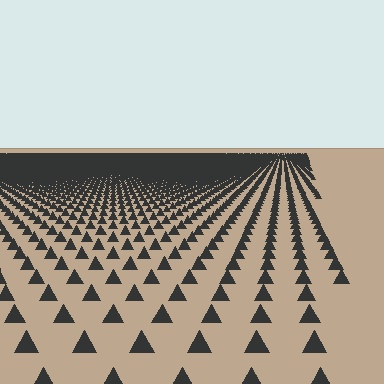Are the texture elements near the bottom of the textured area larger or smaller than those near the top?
Larger. Near the bottom, elements are closer to the viewer and appear at a bigger on-screen size.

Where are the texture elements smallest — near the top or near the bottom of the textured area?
Near the top.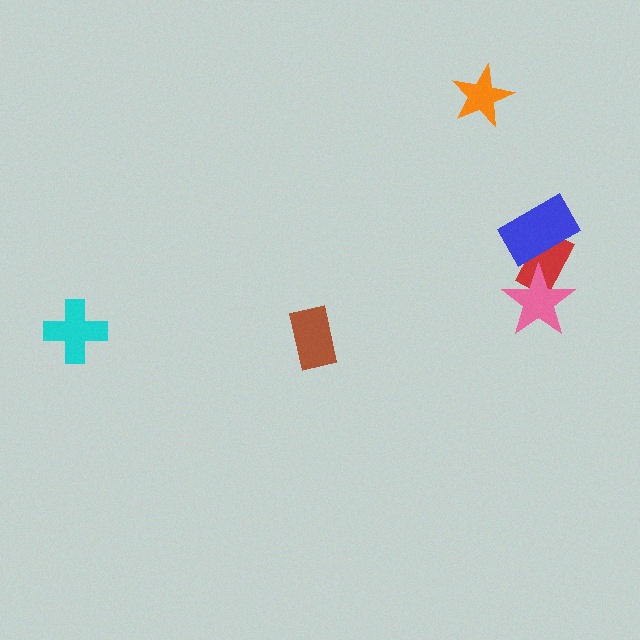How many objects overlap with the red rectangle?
2 objects overlap with the red rectangle.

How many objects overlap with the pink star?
1 object overlaps with the pink star.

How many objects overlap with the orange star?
0 objects overlap with the orange star.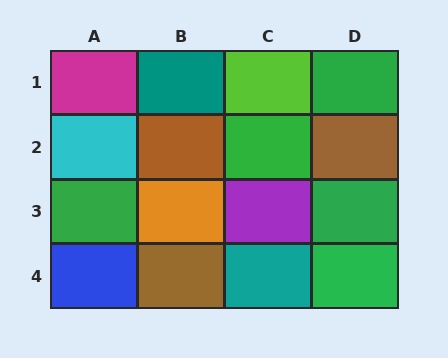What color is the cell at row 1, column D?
Green.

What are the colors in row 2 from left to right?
Cyan, brown, green, brown.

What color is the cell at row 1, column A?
Magenta.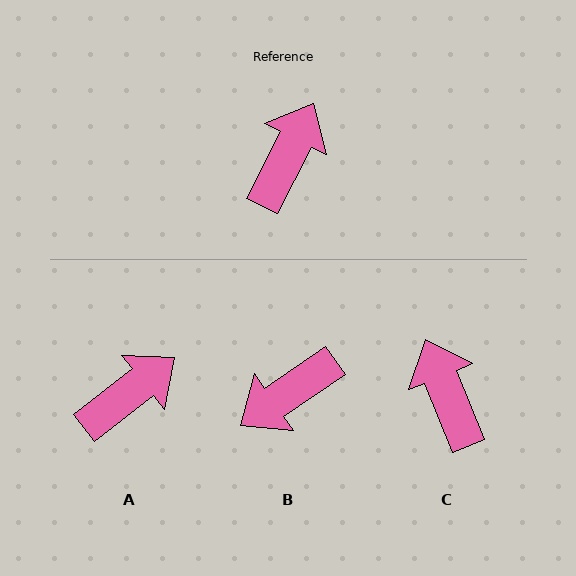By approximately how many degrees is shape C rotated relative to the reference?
Approximately 49 degrees counter-clockwise.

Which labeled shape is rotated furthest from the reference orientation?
B, about 151 degrees away.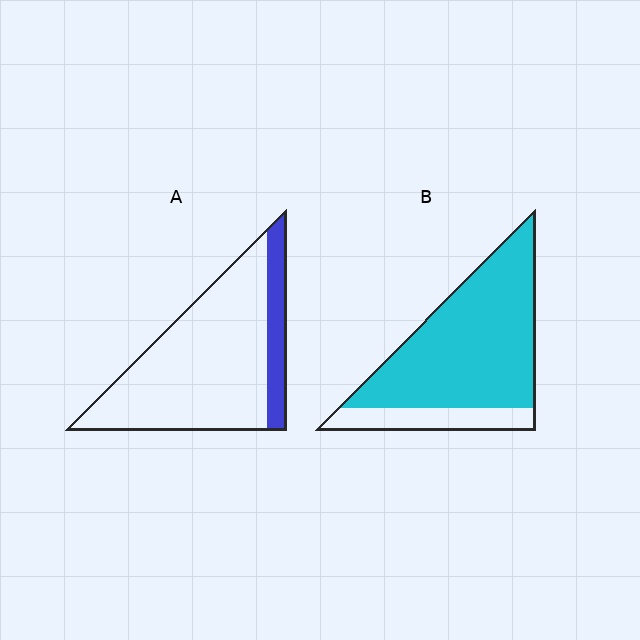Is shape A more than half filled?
No.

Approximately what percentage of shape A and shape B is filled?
A is approximately 15% and B is approximately 80%.